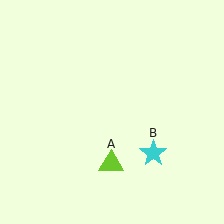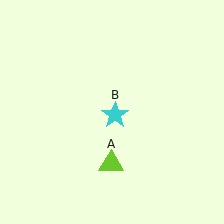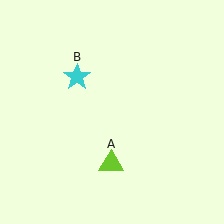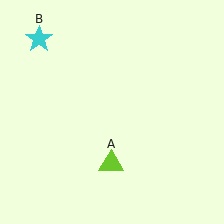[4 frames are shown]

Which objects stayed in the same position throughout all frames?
Lime triangle (object A) remained stationary.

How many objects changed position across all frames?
1 object changed position: cyan star (object B).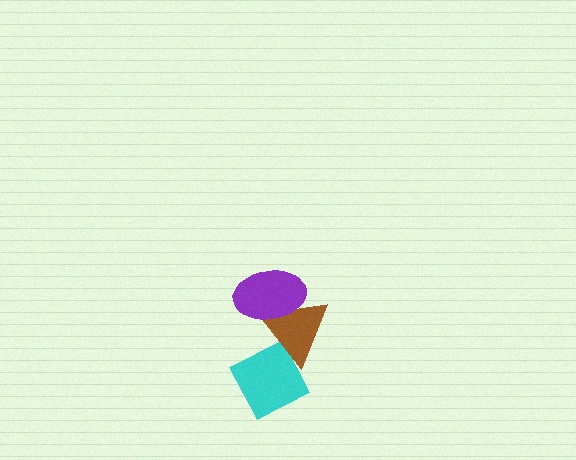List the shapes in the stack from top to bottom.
From top to bottom: the purple ellipse, the brown triangle, the cyan diamond.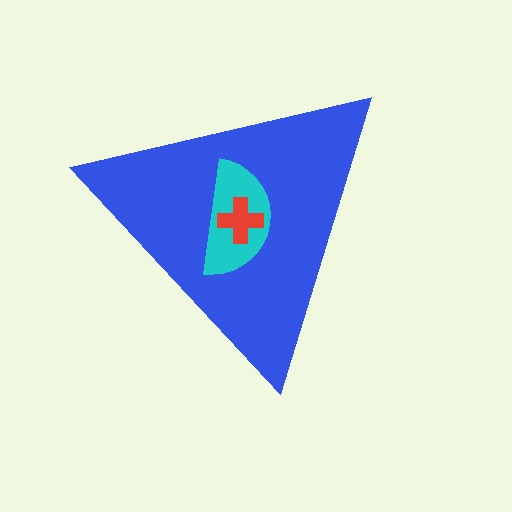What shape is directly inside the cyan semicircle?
The red cross.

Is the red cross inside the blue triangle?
Yes.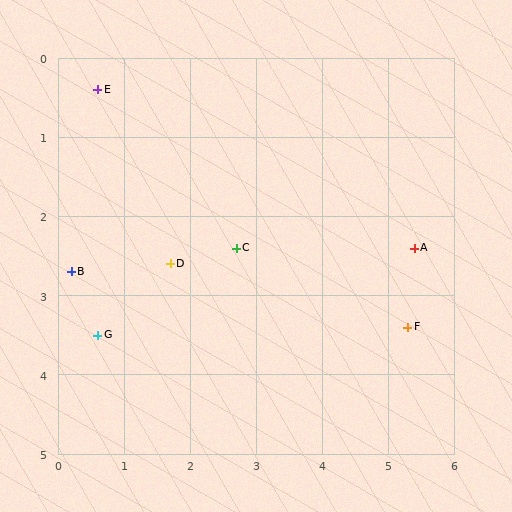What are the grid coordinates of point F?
Point F is at approximately (5.3, 3.4).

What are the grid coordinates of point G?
Point G is at approximately (0.6, 3.5).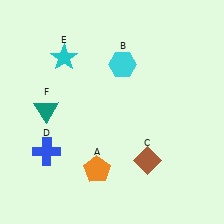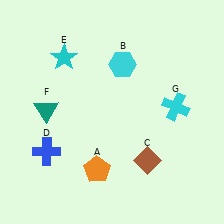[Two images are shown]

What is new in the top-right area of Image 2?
A cyan cross (G) was added in the top-right area of Image 2.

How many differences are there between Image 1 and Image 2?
There is 1 difference between the two images.